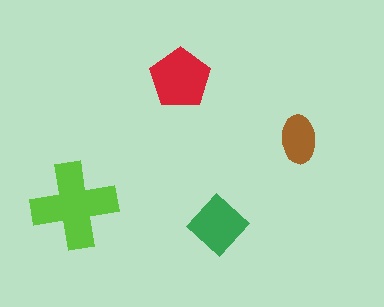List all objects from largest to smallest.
The lime cross, the red pentagon, the green diamond, the brown ellipse.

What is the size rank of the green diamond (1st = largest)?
3rd.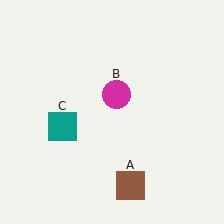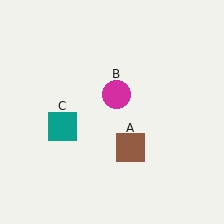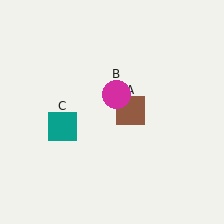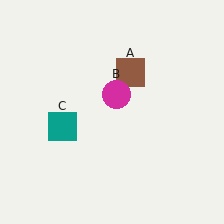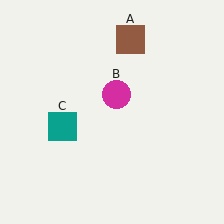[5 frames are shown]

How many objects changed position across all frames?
1 object changed position: brown square (object A).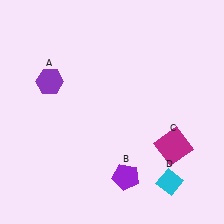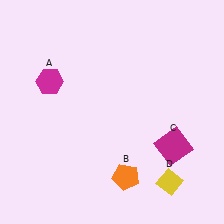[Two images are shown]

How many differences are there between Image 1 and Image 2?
There are 3 differences between the two images.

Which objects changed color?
A changed from purple to magenta. B changed from purple to orange. D changed from cyan to yellow.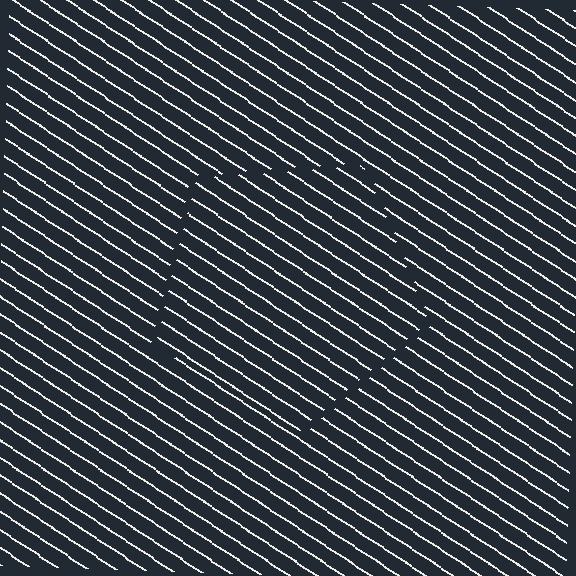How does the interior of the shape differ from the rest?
The interior of the shape contains the same grating, shifted by half a period — the contour is defined by the phase discontinuity where line-ends from the inner and outer gratings abut.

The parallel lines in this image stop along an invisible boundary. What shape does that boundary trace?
An illusory pentagon. The interior of the shape contains the same grating, shifted by half a period — the contour is defined by the phase discontinuity where line-ends from the inner and outer gratings abut.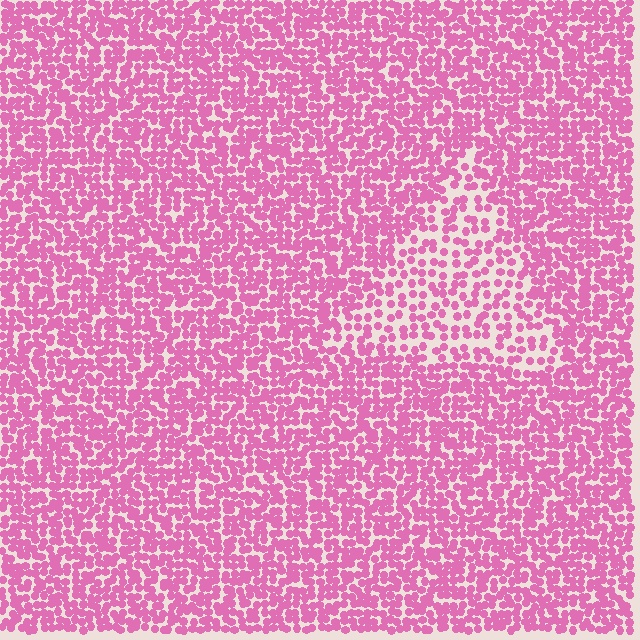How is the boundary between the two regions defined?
The boundary is defined by a change in element density (approximately 1.8x ratio). All elements are the same color, size, and shape.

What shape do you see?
I see a triangle.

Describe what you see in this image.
The image contains small pink elements arranged at two different densities. A triangle-shaped region is visible where the elements are less densely packed than the surrounding area.